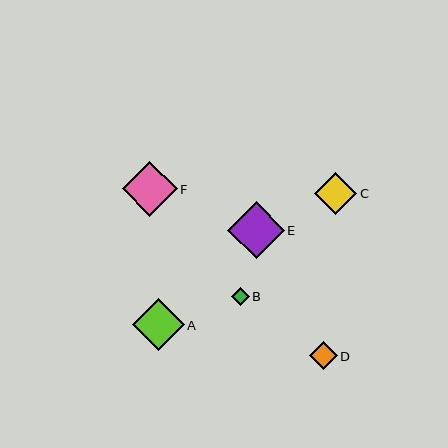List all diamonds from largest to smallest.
From largest to smallest: E, F, A, C, D, B.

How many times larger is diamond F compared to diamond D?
Diamond F is approximately 1.9 times the size of diamond D.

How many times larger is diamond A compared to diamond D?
Diamond A is approximately 1.9 times the size of diamond D.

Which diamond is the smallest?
Diamond B is the smallest with a size of approximately 18 pixels.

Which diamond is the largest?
Diamond E is the largest with a size of approximately 57 pixels.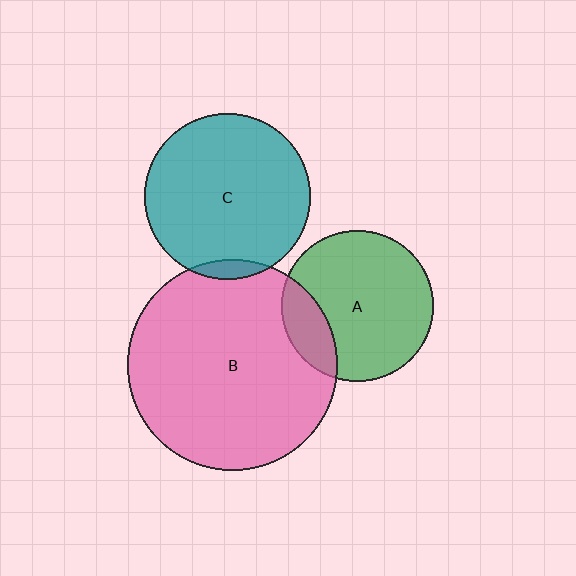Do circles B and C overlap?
Yes.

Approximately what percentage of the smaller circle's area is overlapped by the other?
Approximately 5%.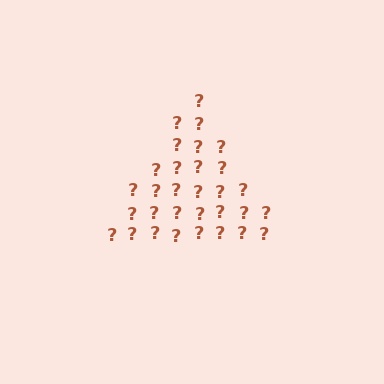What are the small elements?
The small elements are question marks.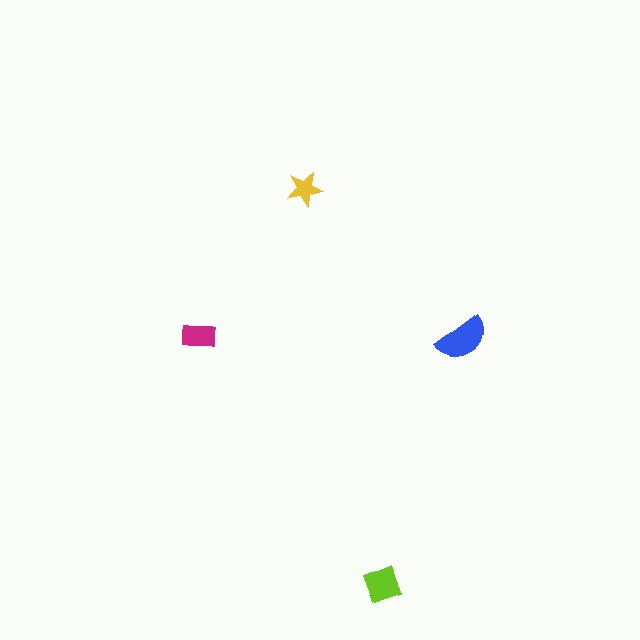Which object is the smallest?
The yellow star.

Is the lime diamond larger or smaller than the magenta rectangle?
Larger.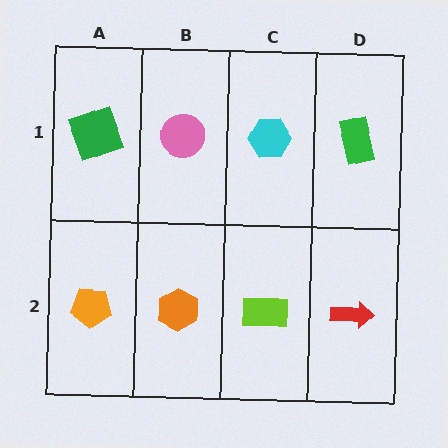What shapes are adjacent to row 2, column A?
A green square (row 1, column A), an orange hexagon (row 2, column B).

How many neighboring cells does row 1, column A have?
2.